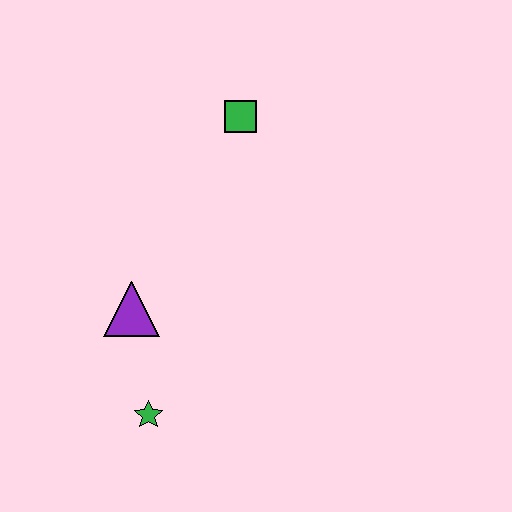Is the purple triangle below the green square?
Yes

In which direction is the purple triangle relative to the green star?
The purple triangle is above the green star.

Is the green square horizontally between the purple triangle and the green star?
No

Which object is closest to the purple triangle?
The green star is closest to the purple triangle.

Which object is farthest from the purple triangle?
The green square is farthest from the purple triangle.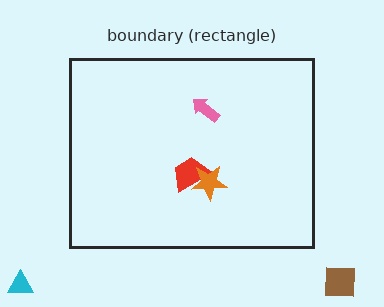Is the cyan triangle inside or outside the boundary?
Outside.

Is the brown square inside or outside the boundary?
Outside.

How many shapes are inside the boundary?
3 inside, 2 outside.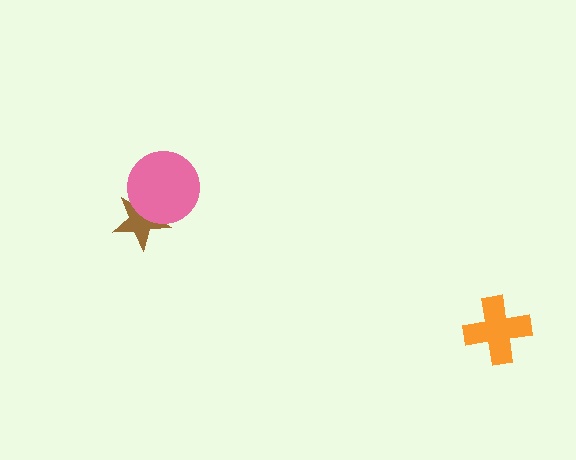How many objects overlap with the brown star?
1 object overlaps with the brown star.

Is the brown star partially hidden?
Yes, it is partially covered by another shape.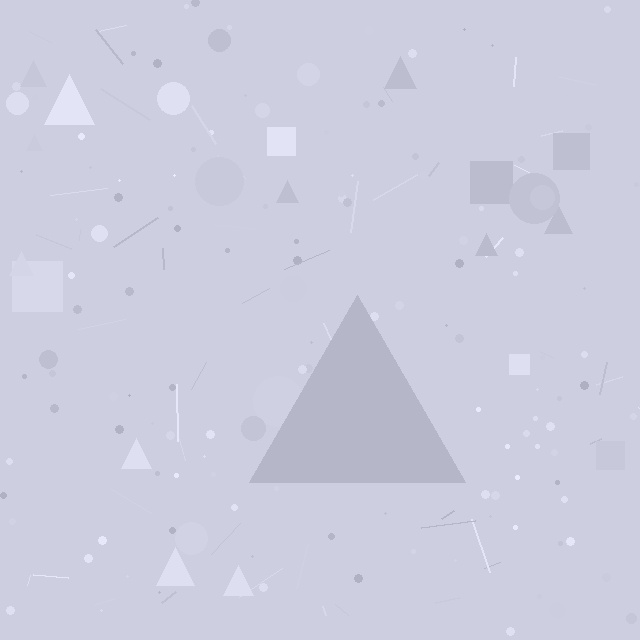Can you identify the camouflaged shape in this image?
The camouflaged shape is a triangle.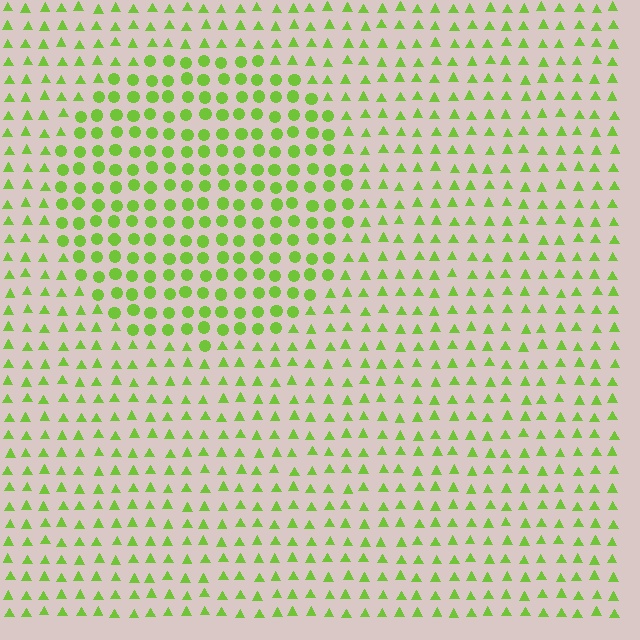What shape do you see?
I see a circle.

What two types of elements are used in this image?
The image uses circles inside the circle region and triangles outside it.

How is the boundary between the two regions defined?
The boundary is defined by a change in element shape: circles inside vs. triangles outside. All elements share the same color and spacing.